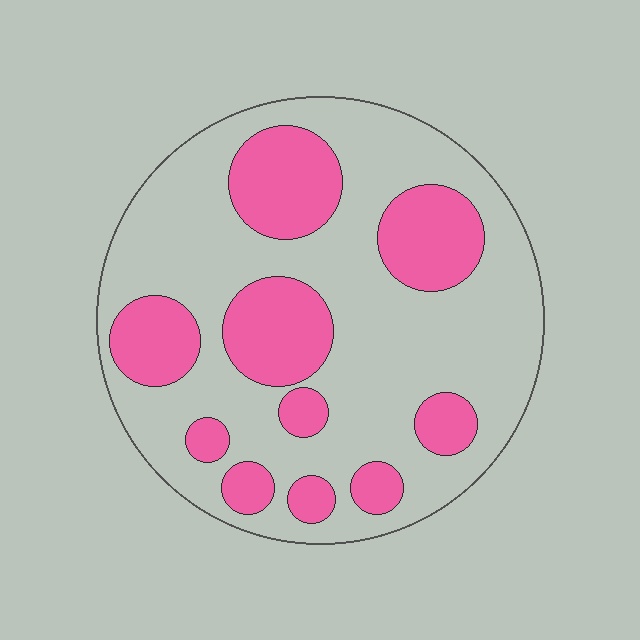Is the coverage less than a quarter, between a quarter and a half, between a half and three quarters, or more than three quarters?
Between a quarter and a half.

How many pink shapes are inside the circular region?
10.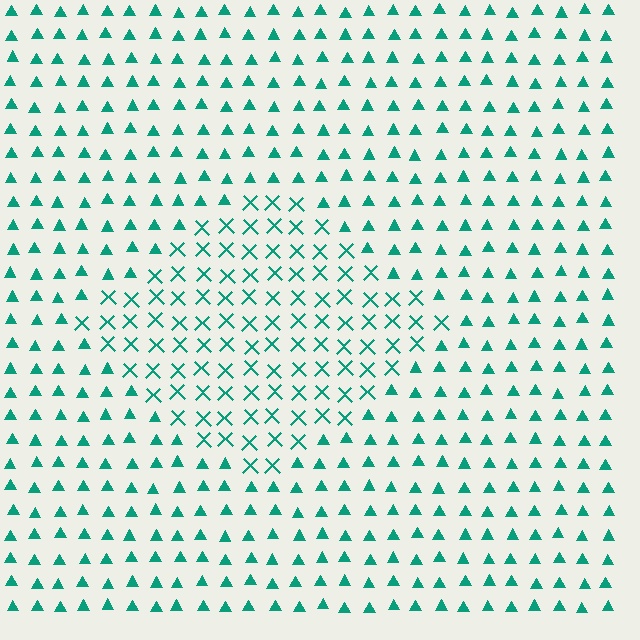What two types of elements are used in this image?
The image uses X marks inside the diamond region and triangles outside it.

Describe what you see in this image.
The image is filled with small teal elements arranged in a uniform grid. A diamond-shaped region contains X marks, while the surrounding area contains triangles. The boundary is defined purely by the change in element shape.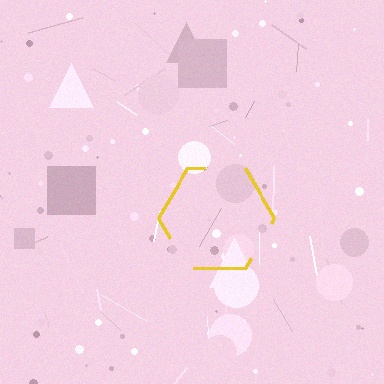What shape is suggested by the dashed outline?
The dashed outline suggests a hexagon.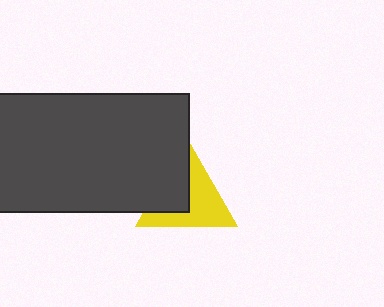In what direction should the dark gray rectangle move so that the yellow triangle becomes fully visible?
The dark gray rectangle should move left. That is the shortest direction to clear the overlap and leave the yellow triangle fully visible.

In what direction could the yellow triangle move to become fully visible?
The yellow triangle could move right. That would shift it out from behind the dark gray rectangle entirely.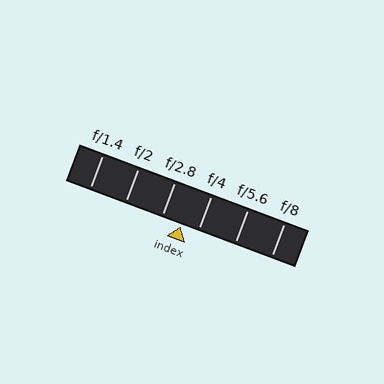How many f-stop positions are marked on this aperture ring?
There are 6 f-stop positions marked.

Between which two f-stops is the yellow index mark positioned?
The index mark is between f/2.8 and f/4.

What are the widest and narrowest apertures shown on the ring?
The widest aperture shown is f/1.4 and the narrowest is f/8.